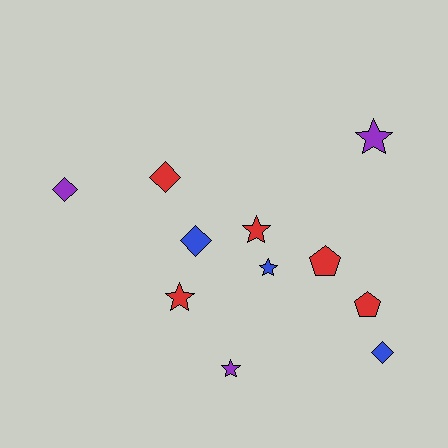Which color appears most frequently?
Red, with 5 objects.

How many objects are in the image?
There are 11 objects.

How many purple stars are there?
There are 2 purple stars.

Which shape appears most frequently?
Star, with 5 objects.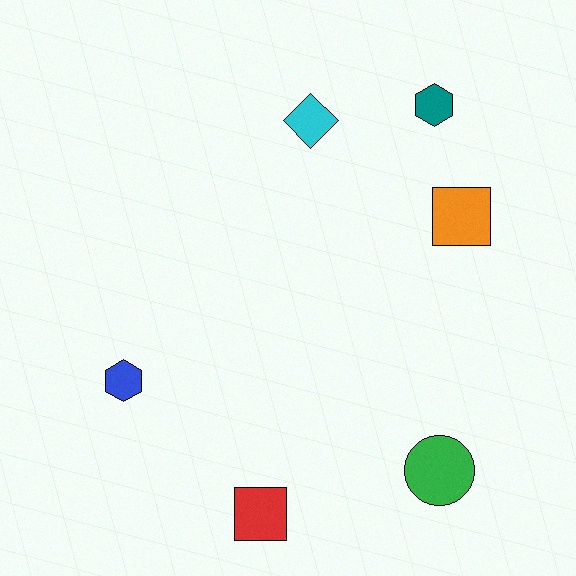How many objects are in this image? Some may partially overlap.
There are 6 objects.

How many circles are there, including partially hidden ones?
There is 1 circle.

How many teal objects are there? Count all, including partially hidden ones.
There is 1 teal object.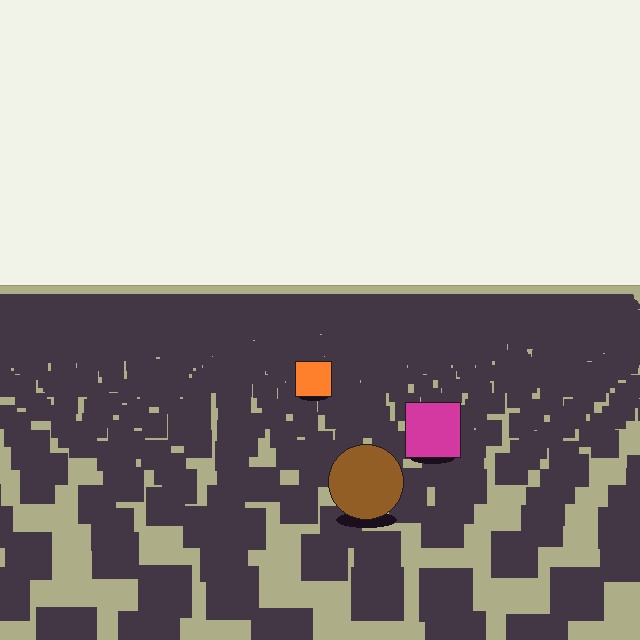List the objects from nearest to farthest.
From nearest to farthest: the brown circle, the magenta square, the orange square.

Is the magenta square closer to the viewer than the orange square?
Yes. The magenta square is closer — you can tell from the texture gradient: the ground texture is coarser near it.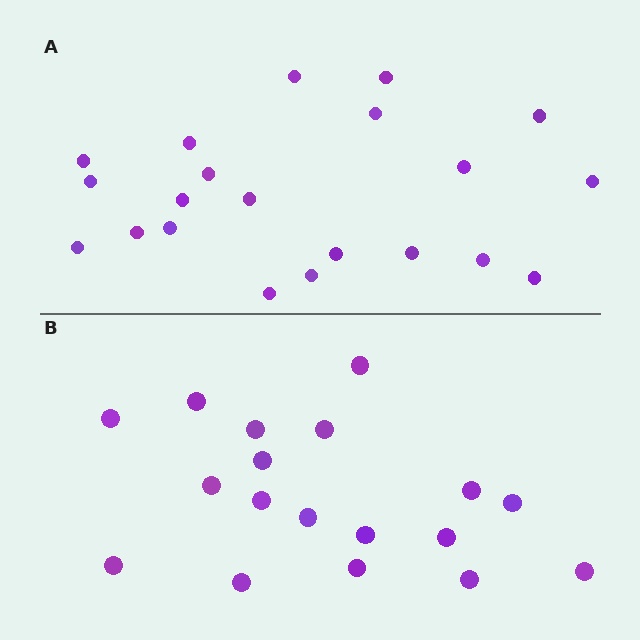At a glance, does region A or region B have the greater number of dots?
Region A (the top region) has more dots.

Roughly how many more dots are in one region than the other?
Region A has just a few more — roughly 2 or 3 more dots than region B.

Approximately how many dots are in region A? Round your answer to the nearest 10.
About 20 dots. (The exact count is 21, which rounds to 20.)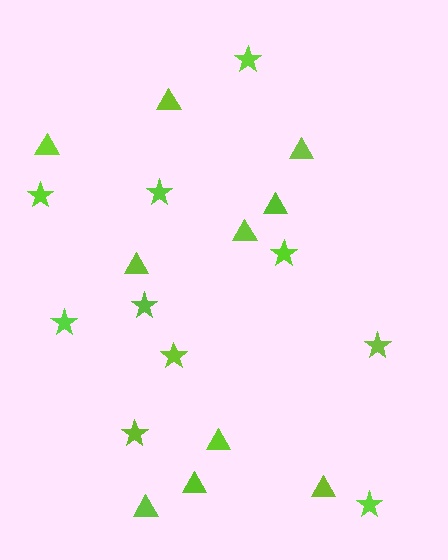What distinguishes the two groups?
There are 2 groups: one group of triangles (10) and one group of stars (10).